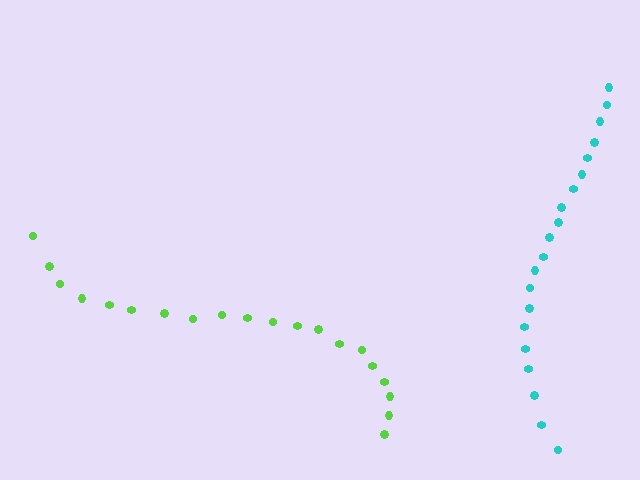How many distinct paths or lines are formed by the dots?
There are 2 distinct paths.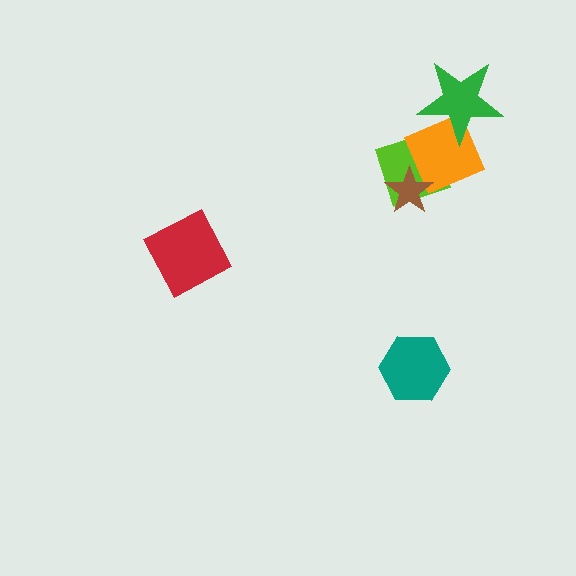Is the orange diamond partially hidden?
Yes, it is partially covered by another shape.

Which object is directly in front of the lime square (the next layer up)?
The orange diamond is directly in front of the lime square.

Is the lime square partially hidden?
Yes, it is partially covered by another shape.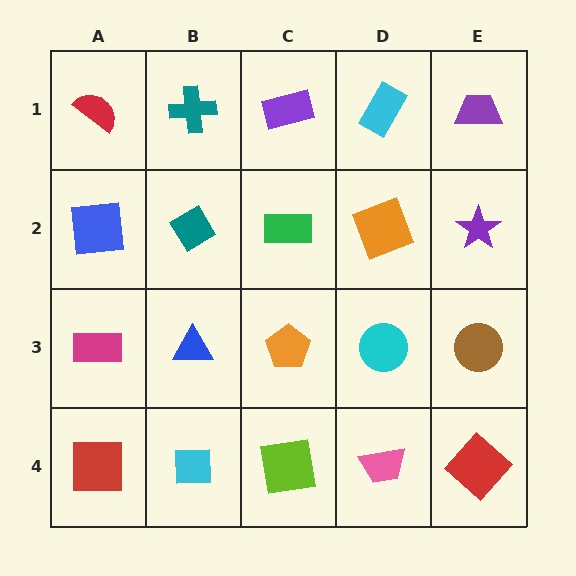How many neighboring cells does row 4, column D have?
3.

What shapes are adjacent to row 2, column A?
A red semicircle (row 1, column A), a magenta rectangle (row 3, column A), a teal diamond (row 2, column B).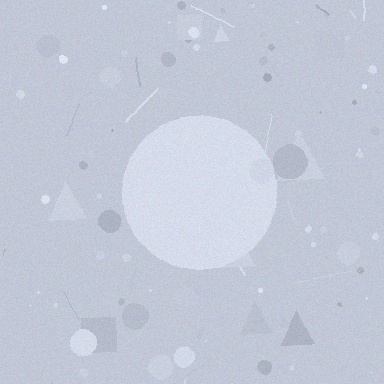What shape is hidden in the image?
A circle is hidden in the image.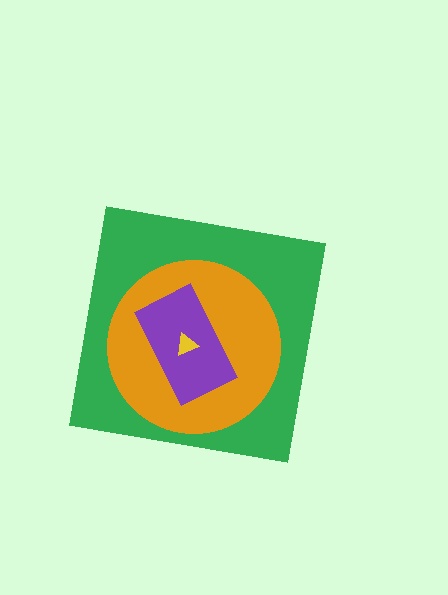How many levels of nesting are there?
4.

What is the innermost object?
The yellow triangle.